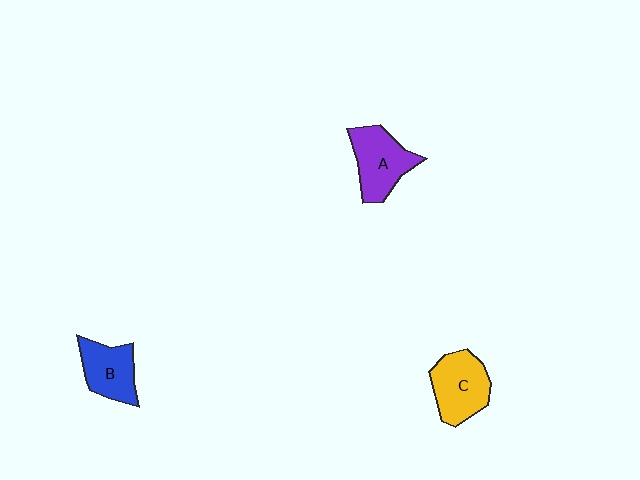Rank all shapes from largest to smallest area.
From largest to smallest: C (yellow), A (purple), B (blue).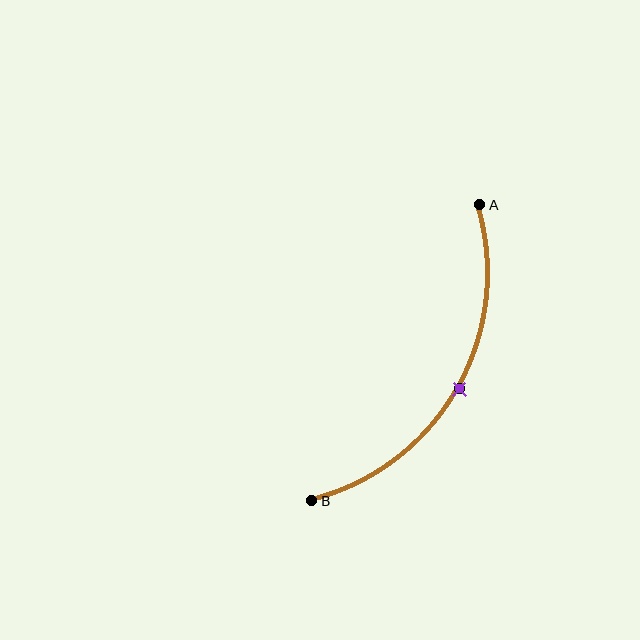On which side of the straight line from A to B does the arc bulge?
The arc bulges to the right of the straight line connecting A and B.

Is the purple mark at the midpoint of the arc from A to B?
Yes. The purple mark lies on the arc at equal arc-length from both A and B — it is the arc midpoint.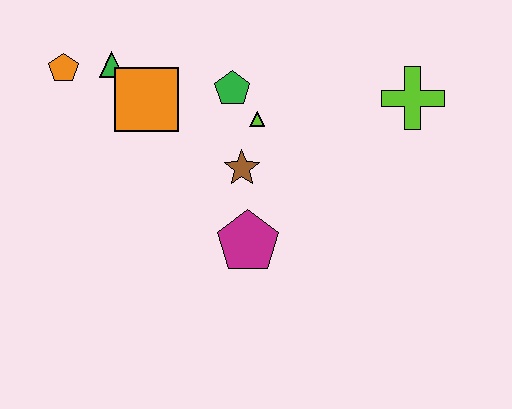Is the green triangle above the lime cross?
Yes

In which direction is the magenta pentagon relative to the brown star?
The magenta pentagon is below the brown star.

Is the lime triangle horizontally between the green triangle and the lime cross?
Yes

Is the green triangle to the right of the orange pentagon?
Yes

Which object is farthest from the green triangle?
The lime cross is farthest from the green triangle.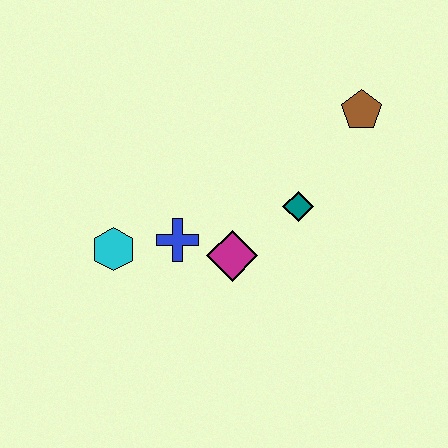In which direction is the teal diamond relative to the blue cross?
The teal diamond is to the right of the blue cross.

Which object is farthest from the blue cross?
The brown pentagon is farthest from the blue cross.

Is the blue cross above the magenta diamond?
Yes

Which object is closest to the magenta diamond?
The blue cross is closest to the magenta diamond.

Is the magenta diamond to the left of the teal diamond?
Yes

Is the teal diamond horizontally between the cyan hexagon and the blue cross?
No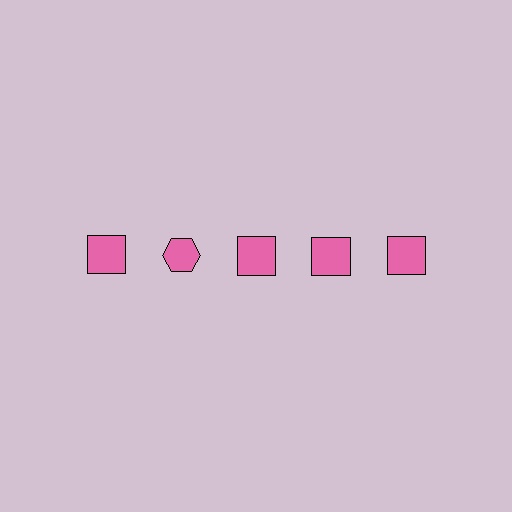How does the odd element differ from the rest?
It has a different shape: hexagon instead of square.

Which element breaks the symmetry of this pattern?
The pink hexagon in the top row, second from left column breaks the symmetry. All other shapes are pink squares.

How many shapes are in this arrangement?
There are 5 shapes arranged in a grid pattern.